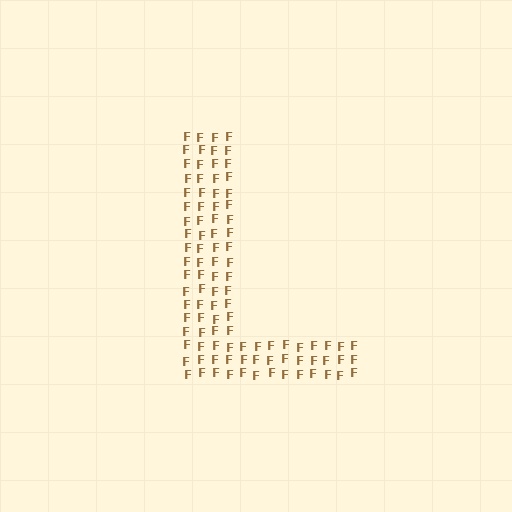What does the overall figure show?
The overall figure shows the letter L.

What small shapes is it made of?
It is made of small letter F's.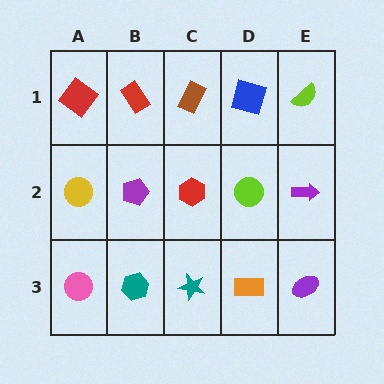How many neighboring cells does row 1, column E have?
2.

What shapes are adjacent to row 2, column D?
A blue square (row 1, column D), an orange rectangle (row 3, column D), a red hexagon (row 2, column C), a purple arrow (row 2, column E).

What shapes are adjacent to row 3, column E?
A purple arrow (row 2, column E), an orange rectangle (row 3, column D).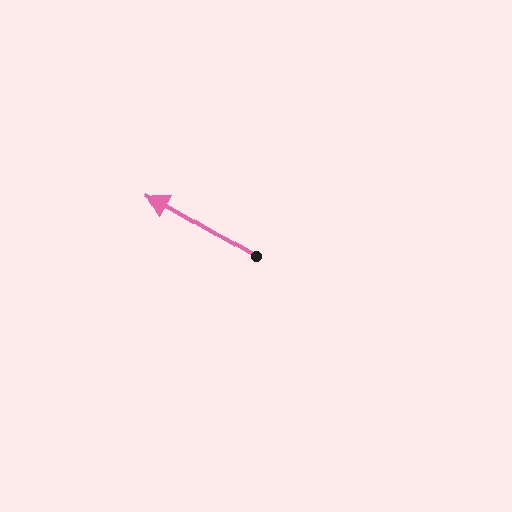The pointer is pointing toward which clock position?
Roughly 10 o'clock.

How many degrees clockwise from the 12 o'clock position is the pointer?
Approximately 300 degrees.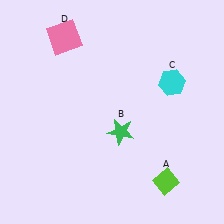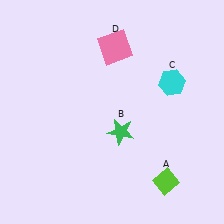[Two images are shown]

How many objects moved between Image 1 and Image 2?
1 object moved between the two images.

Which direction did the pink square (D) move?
The pink square (D) moved right.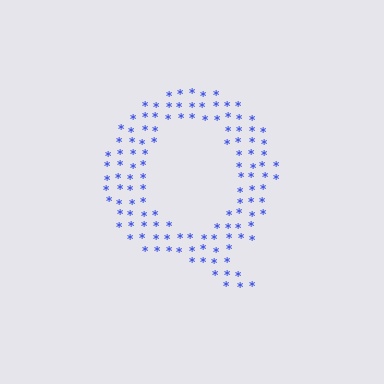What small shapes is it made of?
It is made of small asterisks.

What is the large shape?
The large shape is the letter Q.